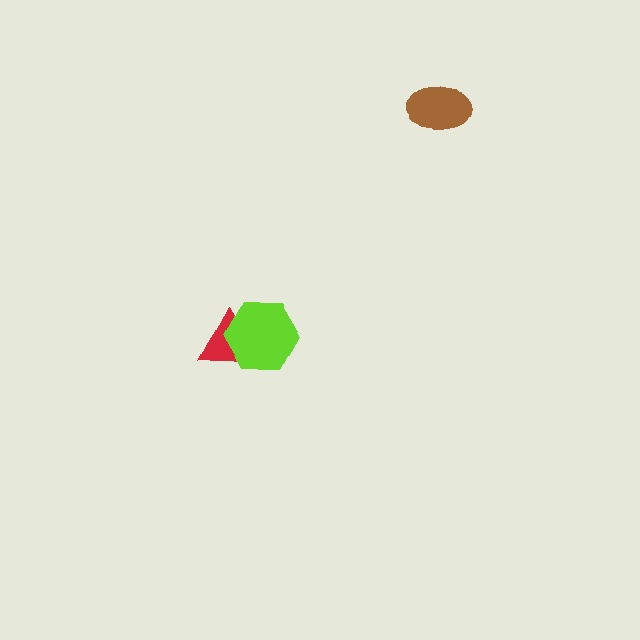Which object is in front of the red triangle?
The lime hexagon is in front of the red triangle.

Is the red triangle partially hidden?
Yes, it is partially covered by another shape.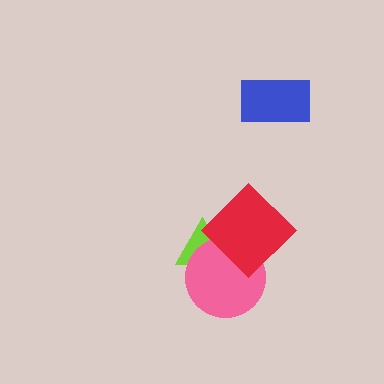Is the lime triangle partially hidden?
Yes, it is partially covered by another shape.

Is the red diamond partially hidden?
No, no other shape covers it.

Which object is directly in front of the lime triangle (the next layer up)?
The pink circle is directly in front of the lime triangle.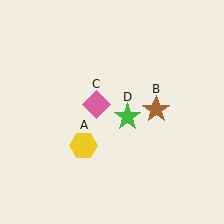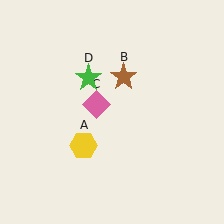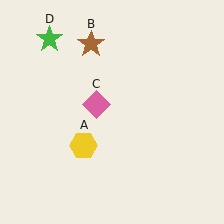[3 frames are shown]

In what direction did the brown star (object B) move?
The brown star (object B) moved up and to the left.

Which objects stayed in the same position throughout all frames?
Yellow hexagon (object A) and pink diamond (object C) remained stationary.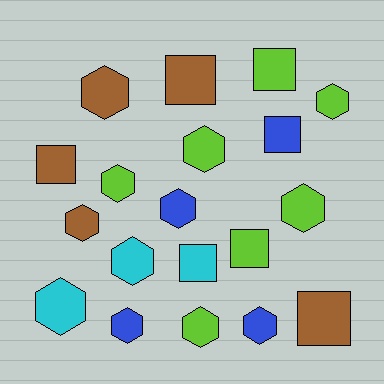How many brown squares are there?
There are 3 brown squares.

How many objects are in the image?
There are 19 objects.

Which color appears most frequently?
Lime, with 7 objects.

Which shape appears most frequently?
Hexagon, with 12 objects.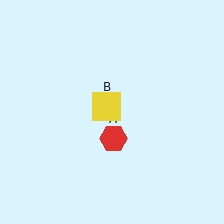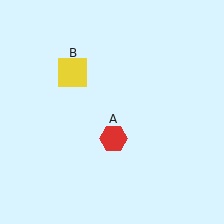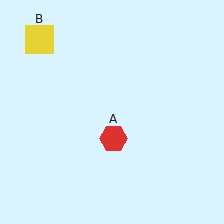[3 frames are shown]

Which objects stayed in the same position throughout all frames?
Red hexagon (object A) remained stationary.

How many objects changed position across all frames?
1 object changed position: yellow square (object B).